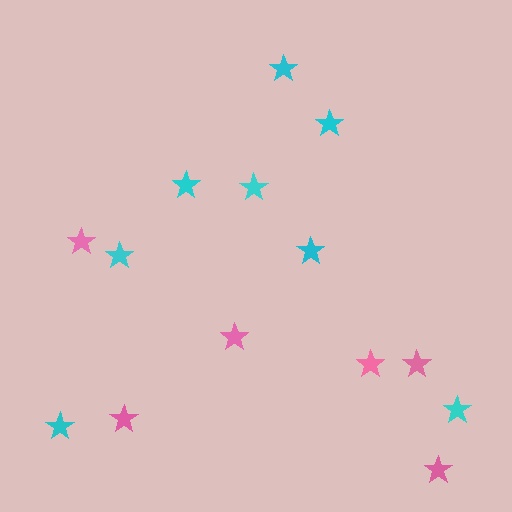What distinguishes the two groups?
There are 2 groups: one group of cyan stars (8) and one group of pink stars (6).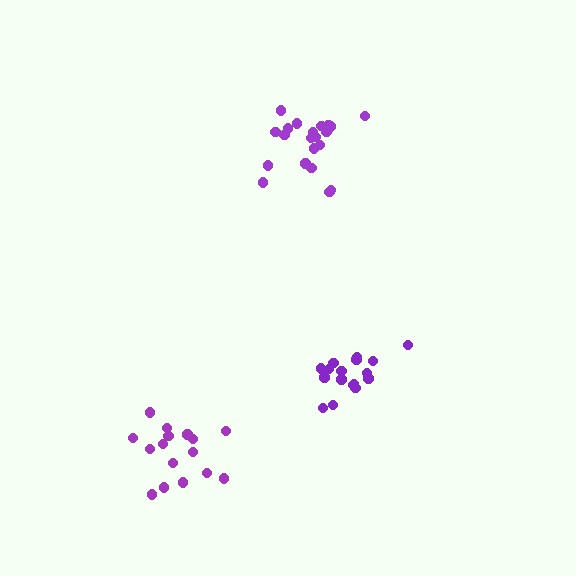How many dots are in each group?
Group 1: 21 dots, Group 2: 17 dots, Group 3: 16 dots (54 total).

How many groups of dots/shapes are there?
There are 3 groups.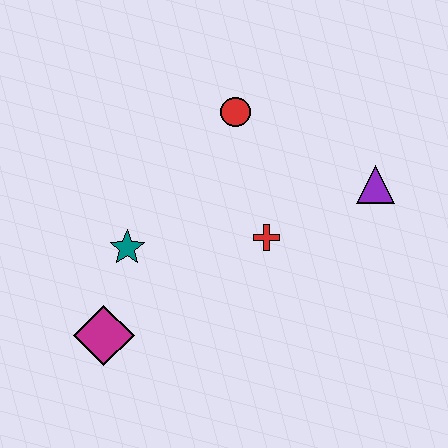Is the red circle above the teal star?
Yes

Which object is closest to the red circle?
The red cross is closest to the red circle.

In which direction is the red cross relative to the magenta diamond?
The red cross is to the right of the magenta diamond.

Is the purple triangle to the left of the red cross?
No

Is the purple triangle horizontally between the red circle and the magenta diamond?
No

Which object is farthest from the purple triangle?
The magenta diamond is farthest from the purple triangle.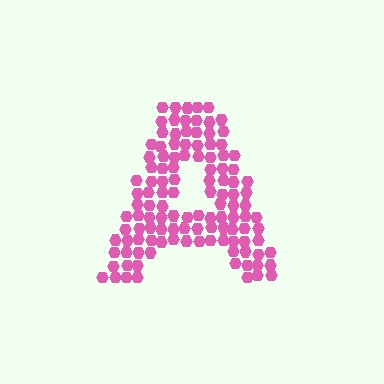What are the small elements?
The small elements are hexagons.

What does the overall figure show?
The overall figure shows the letter A.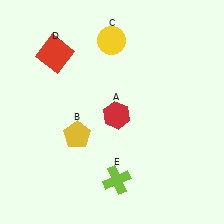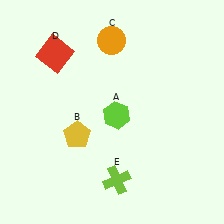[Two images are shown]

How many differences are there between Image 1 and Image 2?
There are 2 differences between the two images.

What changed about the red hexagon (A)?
In Image 1, A is red. In Image 2, it changed to lime.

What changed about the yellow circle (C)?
In Image 1, C is yellow. In Image 2, it changed to orange.